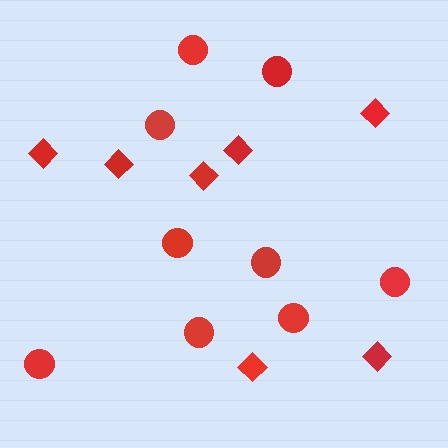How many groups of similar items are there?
There are 2 groups: one group of diamonds (7) and one group of circles (9).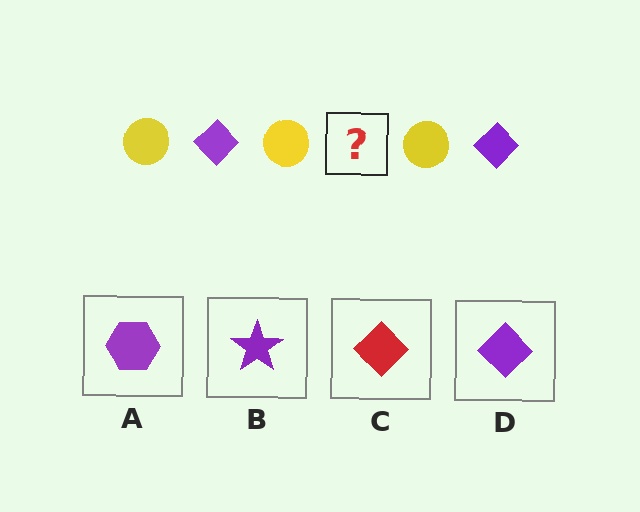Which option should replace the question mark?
Option D.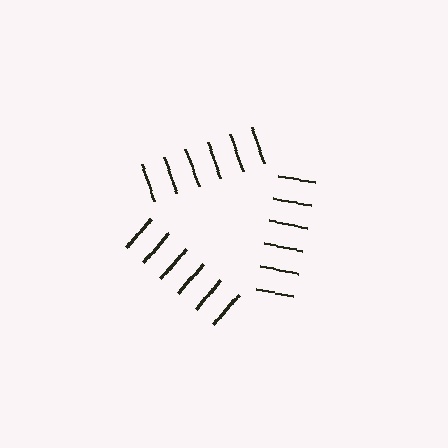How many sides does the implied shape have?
3 sides — the line-ends trace a triangle.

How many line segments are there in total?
18 — 6 along each of the 3 edges.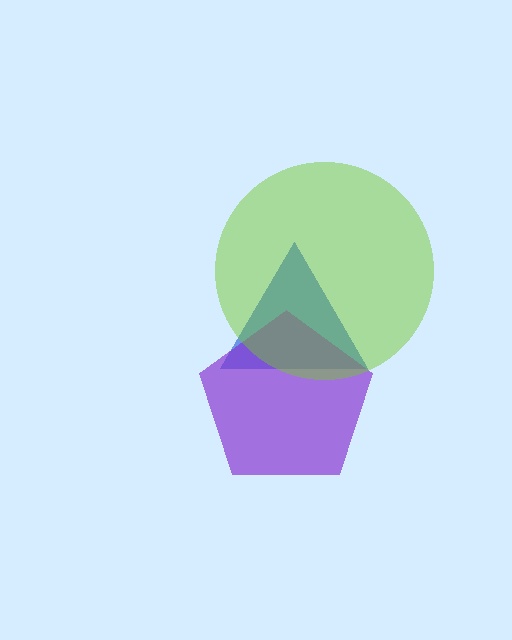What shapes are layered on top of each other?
The layered shapes are: a blue triangle, a purple pentagon, a lime circle.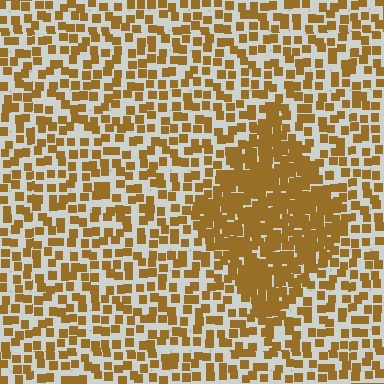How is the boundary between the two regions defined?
The boundary is defined by a change in element density (approximately 2.3x ratio). All elements are the same color, size, and shape.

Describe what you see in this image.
The image contains small brown elements arranged at two different densities. A diamond-shaped region is visible where the elements are more densely packed than the surrounding area.